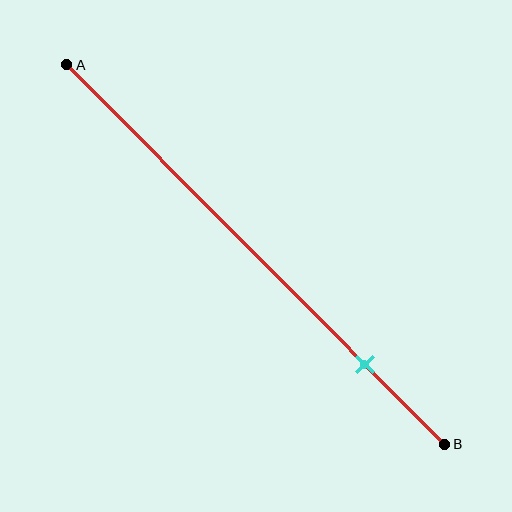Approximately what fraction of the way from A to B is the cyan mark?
The cyan mark is approximately 80% of the way from A to B.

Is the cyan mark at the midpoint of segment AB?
No, the mark is at about 80% from A, not at the 50% midpoint.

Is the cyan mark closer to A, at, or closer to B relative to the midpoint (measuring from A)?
The cyan mark is closer to point B than the midpoint of segment AB.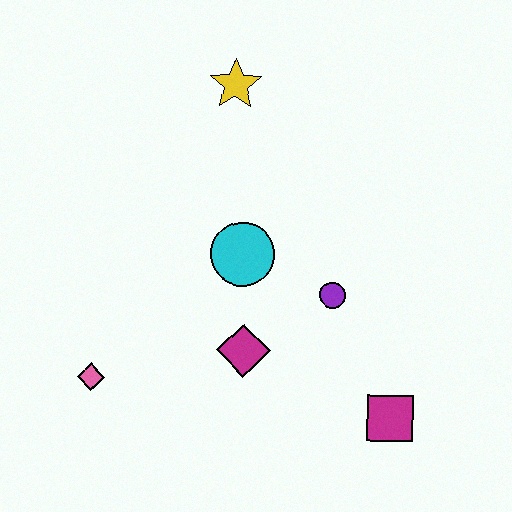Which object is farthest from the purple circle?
The pink diamond is farthest from the purple circle.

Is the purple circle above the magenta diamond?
Yes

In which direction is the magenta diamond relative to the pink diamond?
The magenta diamond is to the right of the pink diamond.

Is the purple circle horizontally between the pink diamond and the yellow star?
No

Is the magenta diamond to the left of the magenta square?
Yes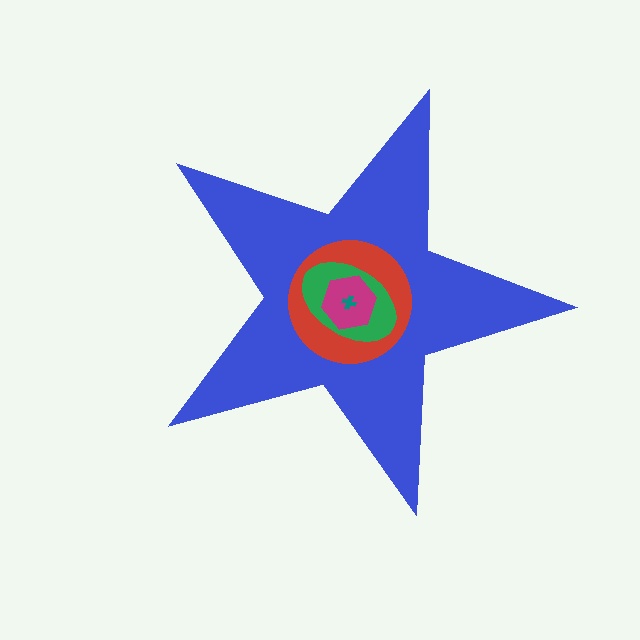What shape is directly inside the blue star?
The red circle.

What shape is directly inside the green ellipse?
The magenta hexagon.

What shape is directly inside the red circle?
The green ellipse.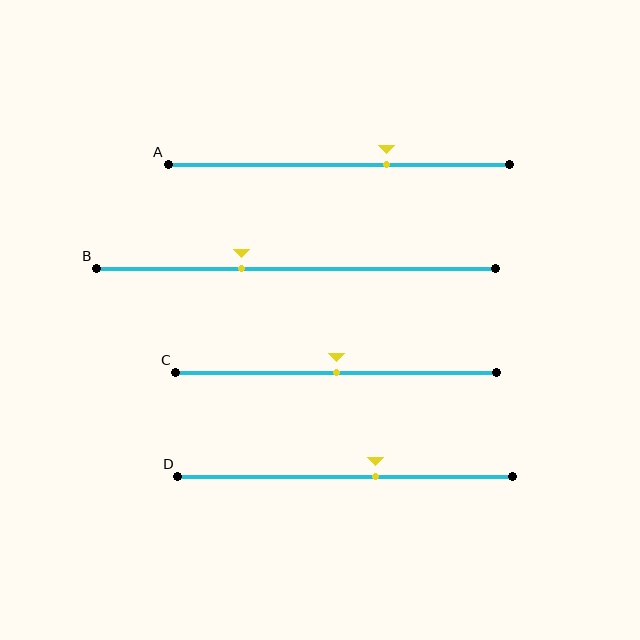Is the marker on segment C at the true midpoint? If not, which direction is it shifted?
Yes, the marker on segment C is at the true midpoint.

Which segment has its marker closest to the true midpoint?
Segment C has its marker closest to the true midpoint.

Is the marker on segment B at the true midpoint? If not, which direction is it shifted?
No, the marker on segment B is shifted to the left by about 14% of the segment length.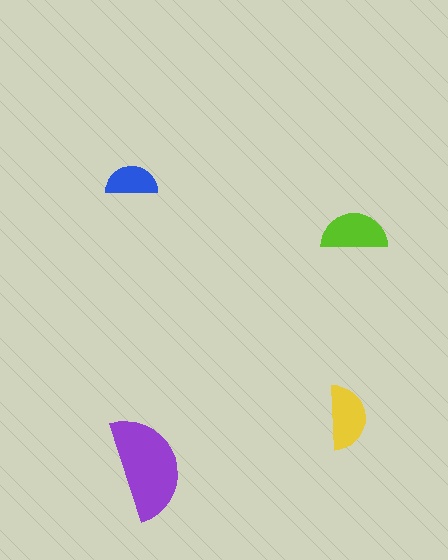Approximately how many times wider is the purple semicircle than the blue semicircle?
About 2 times wider.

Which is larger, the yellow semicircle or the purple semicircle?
The purple one.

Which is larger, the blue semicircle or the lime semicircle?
The lime one.